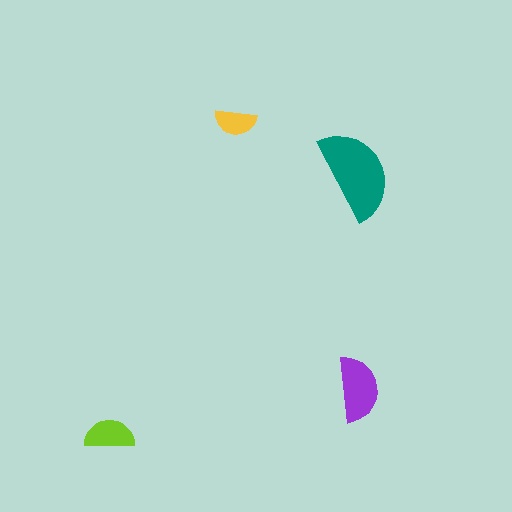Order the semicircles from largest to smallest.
the teal one, the purple one, the lime one, the yellow one.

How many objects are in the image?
There are 4 objects in the image.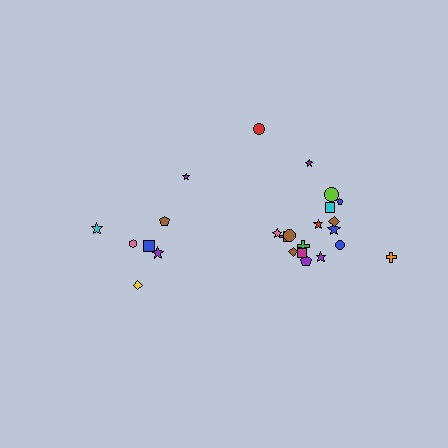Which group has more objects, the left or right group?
The right group.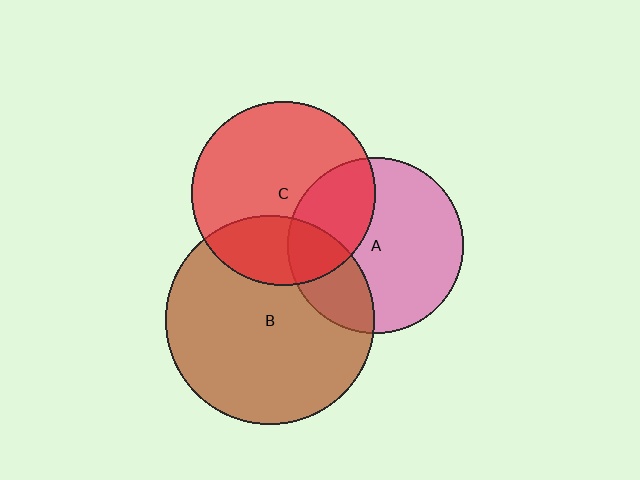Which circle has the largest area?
Circle B (brown).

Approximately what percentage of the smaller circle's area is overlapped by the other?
Approximately 25%.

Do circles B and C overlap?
Yes.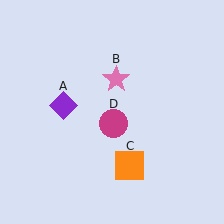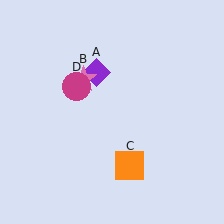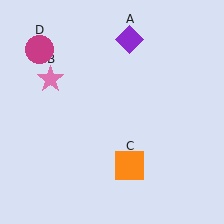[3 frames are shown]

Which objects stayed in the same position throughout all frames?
Orange square (object C) remained stationary.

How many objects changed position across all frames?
3 objects changed position: purple diamond (object A), pink star (object B), magenta circle (object D).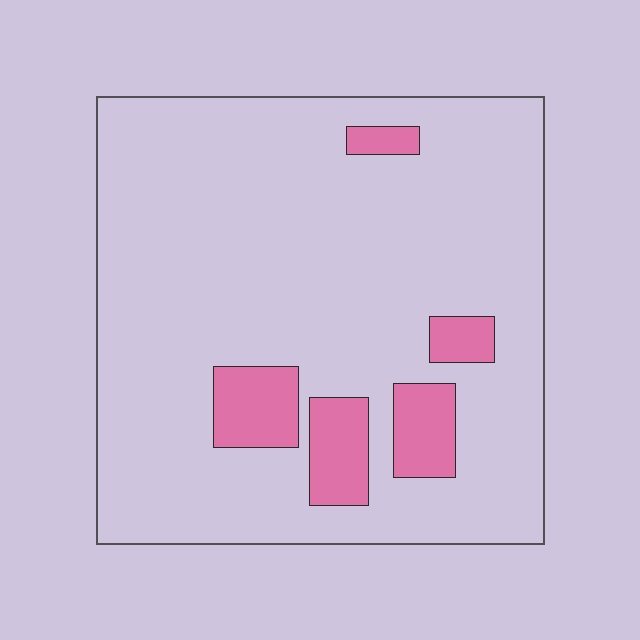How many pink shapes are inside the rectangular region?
5.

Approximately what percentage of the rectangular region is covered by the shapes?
Approximately 10%.